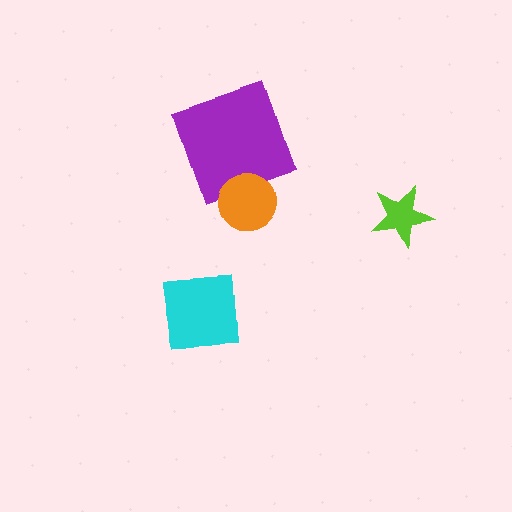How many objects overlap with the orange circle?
1 object overlaps with the orange circle.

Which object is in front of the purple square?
The orange circle is in front of the purple square.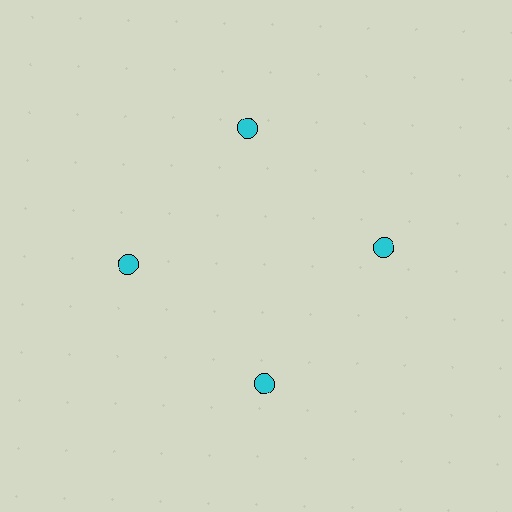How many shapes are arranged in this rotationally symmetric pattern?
There are 4 shapes, arranged in 4 groups of 1.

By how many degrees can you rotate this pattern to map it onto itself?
The pattern maps onto itself every 90 degrees of rotation.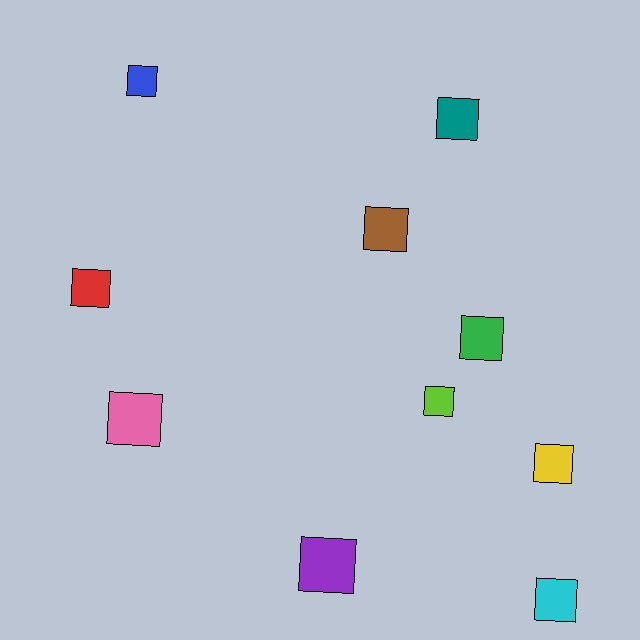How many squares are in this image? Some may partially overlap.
There are 10 squares.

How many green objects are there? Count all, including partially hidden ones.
There is 1 green object.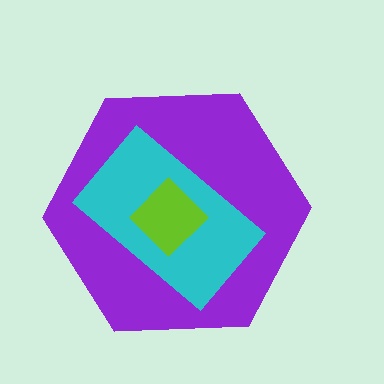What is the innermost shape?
The lime diamond.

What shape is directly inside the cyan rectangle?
The lime diamond.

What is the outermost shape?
The purple hexagon.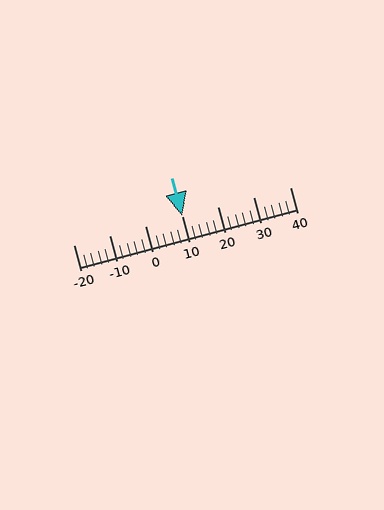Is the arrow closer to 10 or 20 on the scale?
The arrow is closer to 10.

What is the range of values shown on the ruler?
The ruler shows values from -20 to 40.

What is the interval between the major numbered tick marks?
The major tick marks are spaced 10 units apart.